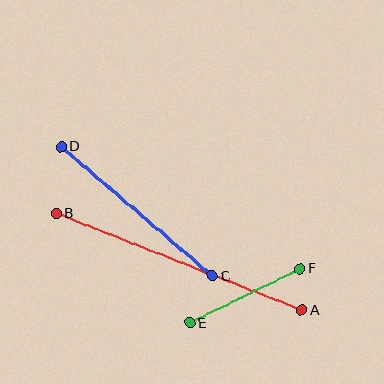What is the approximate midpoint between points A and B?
The midpoint is at approximately (179, 262) pixels.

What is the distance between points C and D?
The distance is approximately 199 pixels.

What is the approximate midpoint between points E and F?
The midpoint is at approximately (245, 296) pixels.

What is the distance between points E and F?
The distance is approximately 123 pixels.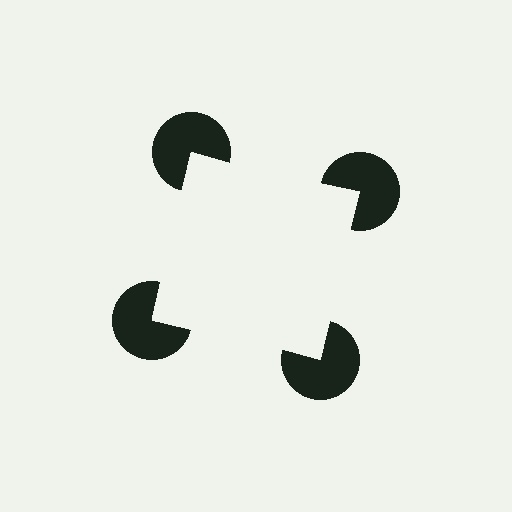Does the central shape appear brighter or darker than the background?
It typically appears slightly brighter than the background, even though no actual brightness change is drawn.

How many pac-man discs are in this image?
There are 4 — one at each vertex of the illusory square.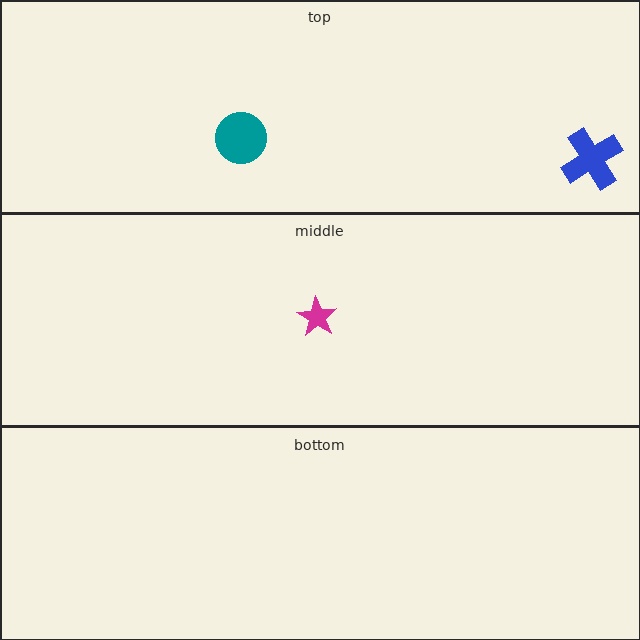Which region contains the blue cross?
The top region.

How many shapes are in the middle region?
1.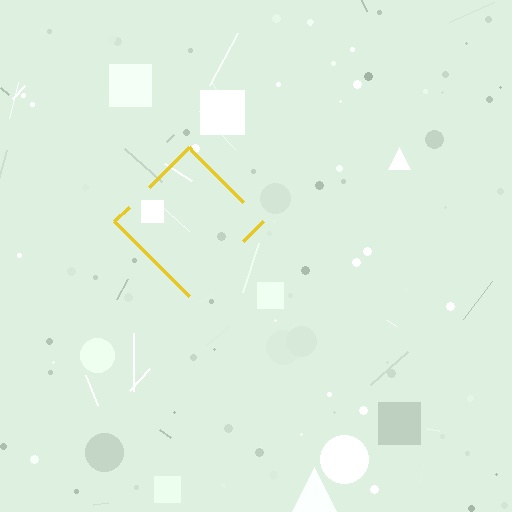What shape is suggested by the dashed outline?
The dashed outline suggests a diamond.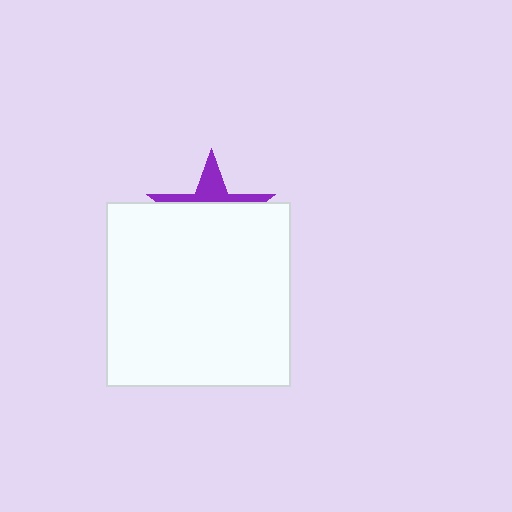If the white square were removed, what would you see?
You would see the complete purple star.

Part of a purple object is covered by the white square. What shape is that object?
It is a star.